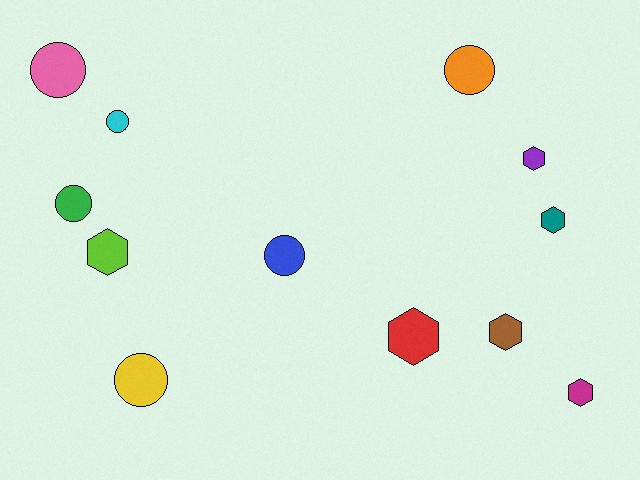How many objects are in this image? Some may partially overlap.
There are 12 objects.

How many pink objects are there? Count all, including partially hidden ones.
There is 1 pink object.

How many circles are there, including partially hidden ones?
There are 6 circles.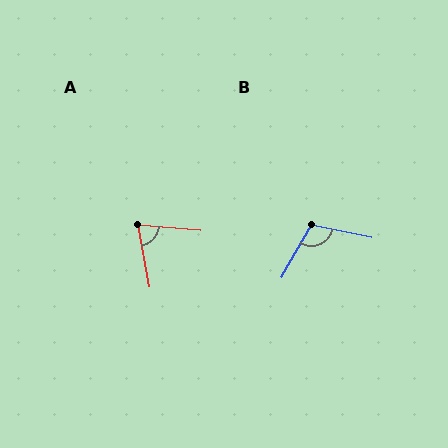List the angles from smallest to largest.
A (75°), B (108°).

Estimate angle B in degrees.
Approximately 108 degrees.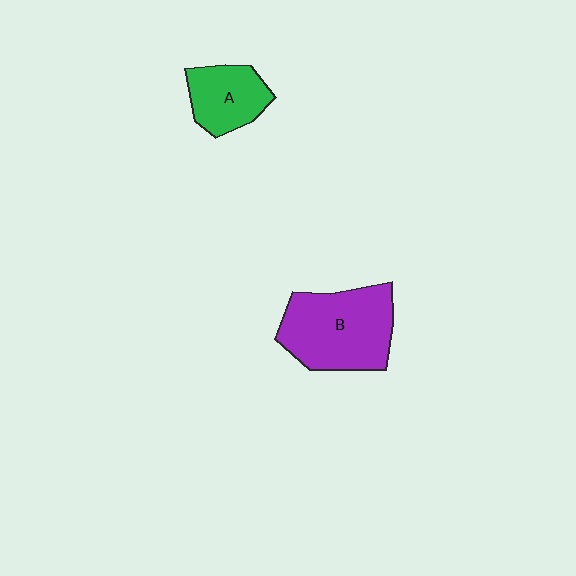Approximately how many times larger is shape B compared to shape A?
Approximately 1.8 times.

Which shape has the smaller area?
Shape A (green).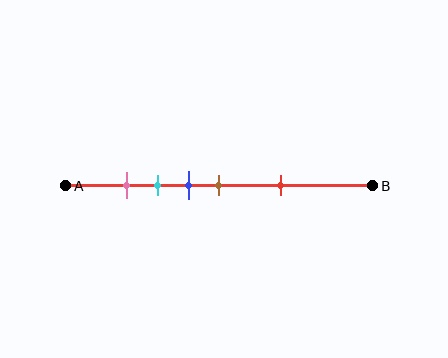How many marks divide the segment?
There are 5 marks dividing the segment.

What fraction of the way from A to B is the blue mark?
The blue mark is approximately 40% (0.4) of the way from A to B.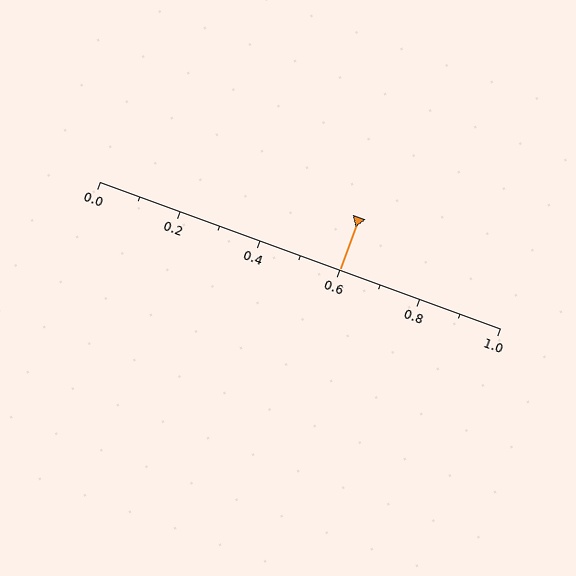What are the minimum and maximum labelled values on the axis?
The axis runs from 0.0 to 1.0.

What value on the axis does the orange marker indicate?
The marker indicates approximately 0.6.